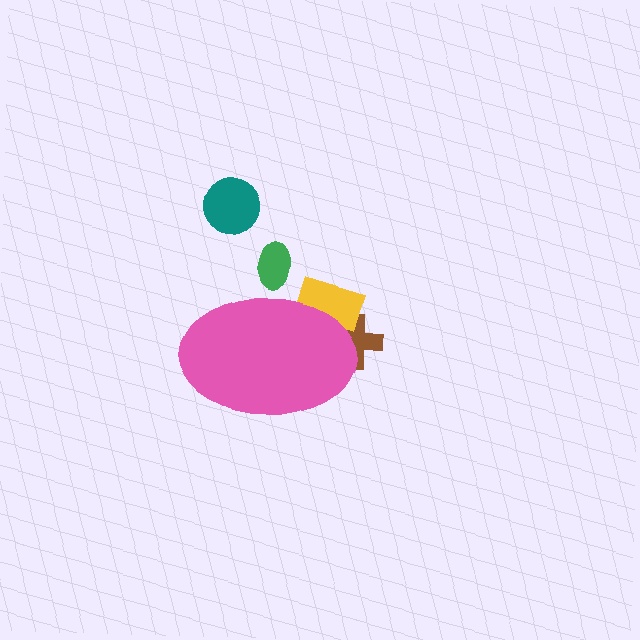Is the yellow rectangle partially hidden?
Yes, the yellow rectangle is partially hidden behind the pink ellipse.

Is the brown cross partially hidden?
Yes, the brown cross is partially hidden behind the pink ellipse.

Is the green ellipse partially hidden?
Yes, the green ellipse is partially hidden behind the pink ellipse.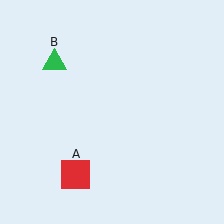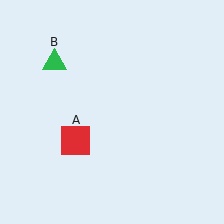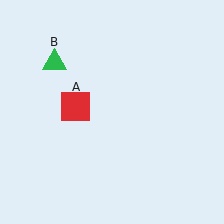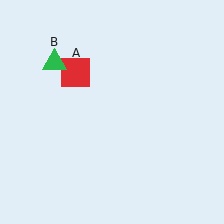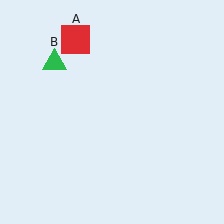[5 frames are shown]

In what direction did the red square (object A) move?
The red square (object A) moved up.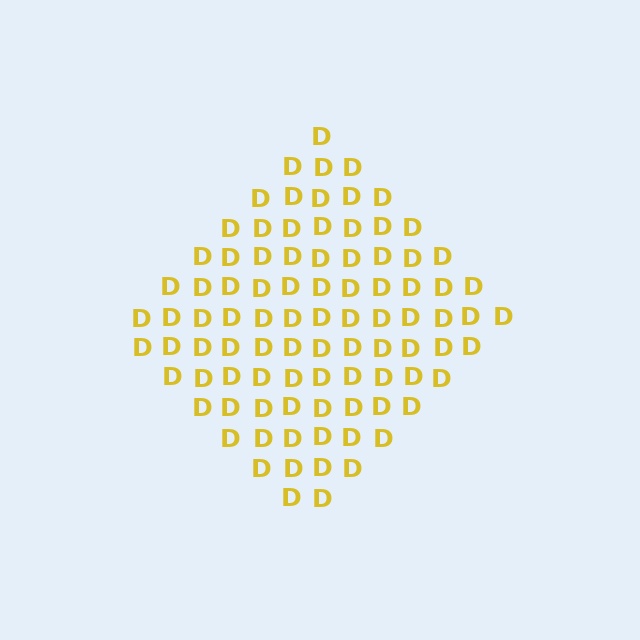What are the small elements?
The small elements are letter D's.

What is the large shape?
The large shape is a diamond.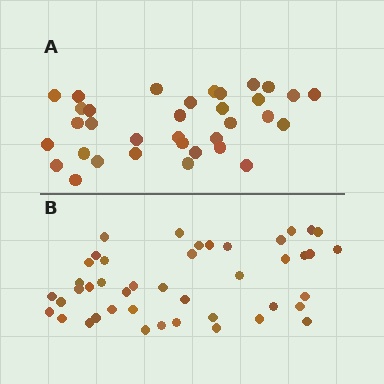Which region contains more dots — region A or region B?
Region B (the bottom region) has more dots.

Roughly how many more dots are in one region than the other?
Region B has roughly 10 or so more dots than region A.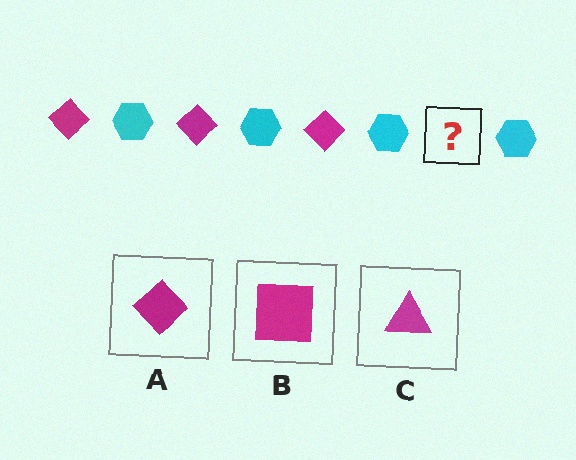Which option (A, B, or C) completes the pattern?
A.